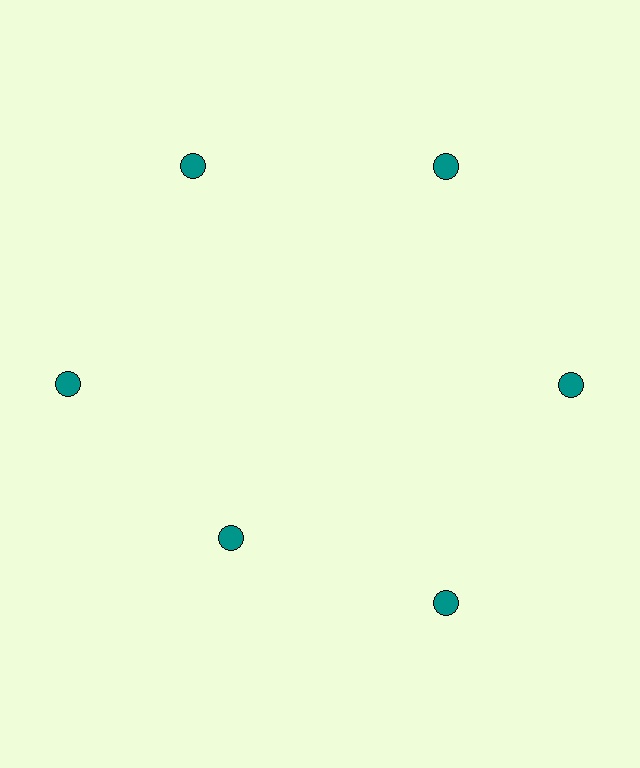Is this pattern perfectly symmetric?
No. The 6 teal circles are arranged in a ring, but one element near the 7 o'clock position is pulled inward toward the center, breaking the 6-fold rotational symmetry.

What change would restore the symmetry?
The symmetry would be restored by moving it outward, back onto the ring so that all 6 circles sit at equal angles and equal distance from the center.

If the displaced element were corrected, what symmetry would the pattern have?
It would have 6-fold rotational symmetry — the pattern would map onto itself every 60 degrees.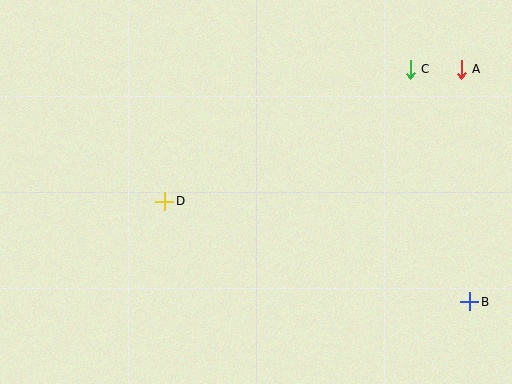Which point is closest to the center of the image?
Point D at (165, 201) is closest to the center.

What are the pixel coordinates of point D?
Point D is at (165, 201).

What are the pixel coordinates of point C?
Point C is at (410, 69).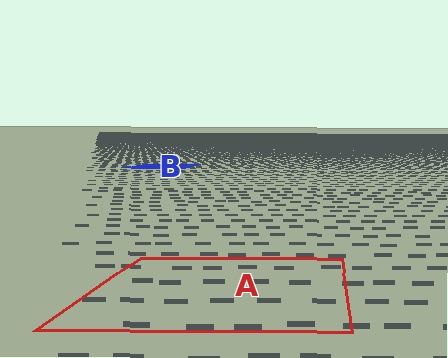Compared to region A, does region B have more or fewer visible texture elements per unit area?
Region B has more texture elements per unit area — they are packed more densely because it is farther away.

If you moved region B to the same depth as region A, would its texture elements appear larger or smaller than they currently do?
They would appear larger. At a closer depth, the same texture elements are projected at a bigger on-screen size.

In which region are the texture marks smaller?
The texture marks are smaller in region B, because it is farther away.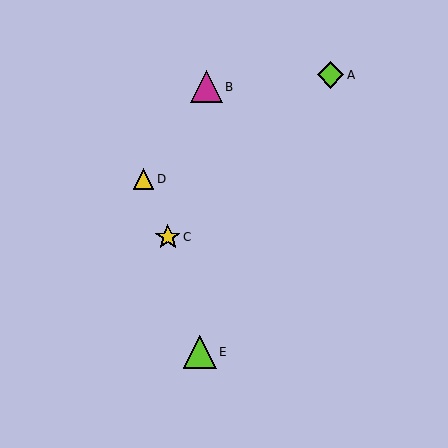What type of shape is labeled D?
Shape D is a yellow triangle.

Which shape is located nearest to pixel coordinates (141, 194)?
The yellow triangle (labeled D) at (144, 179) is nearest to that location.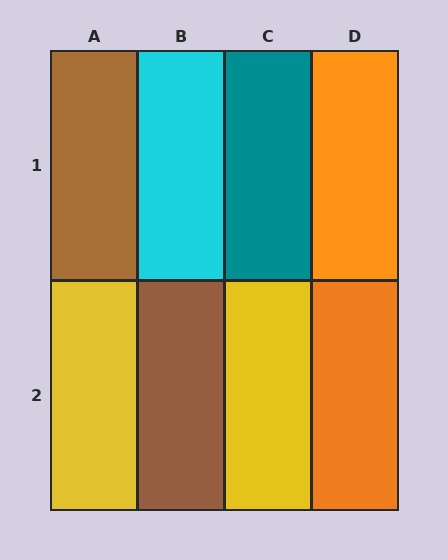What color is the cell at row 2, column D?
Orange.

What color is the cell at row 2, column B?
Brown.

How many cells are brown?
2 cells are brown.